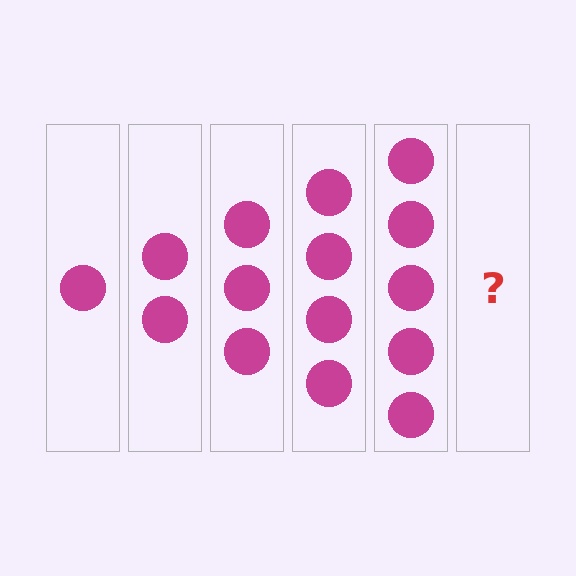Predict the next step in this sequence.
The next step is 6 circles.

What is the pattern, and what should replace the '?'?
The pattern is that each step adds one more circle. The '?' should be 6 circles.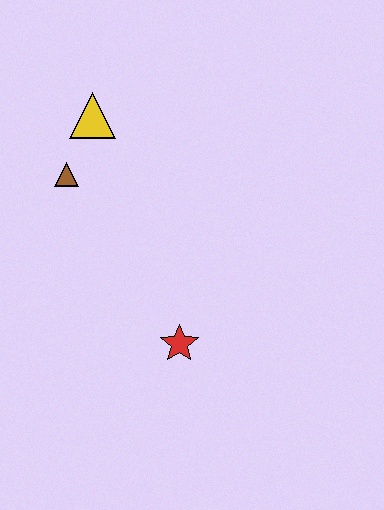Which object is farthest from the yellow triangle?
The red star is farthest from the yellow triangle.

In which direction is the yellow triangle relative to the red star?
The yellow triangle is above the red star.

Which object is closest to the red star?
The brown triangle is closest to the red star.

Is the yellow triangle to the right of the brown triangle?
Yes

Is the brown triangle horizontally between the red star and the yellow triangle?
No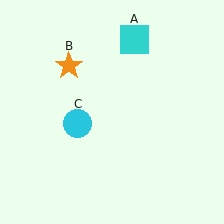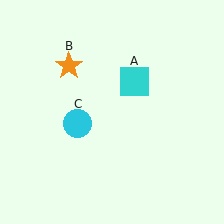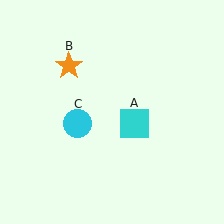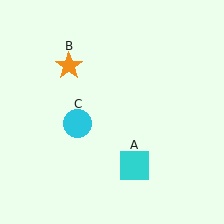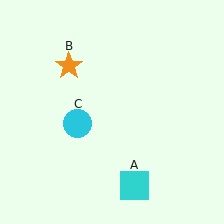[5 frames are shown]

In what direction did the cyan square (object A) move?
The cyan square (object A) moved down.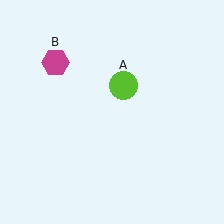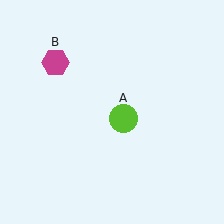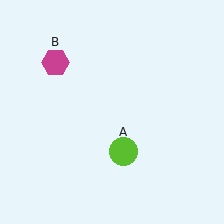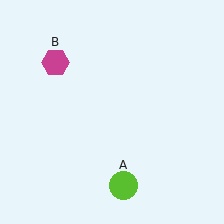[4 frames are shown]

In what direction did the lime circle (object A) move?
The lime circle (object A) moved down.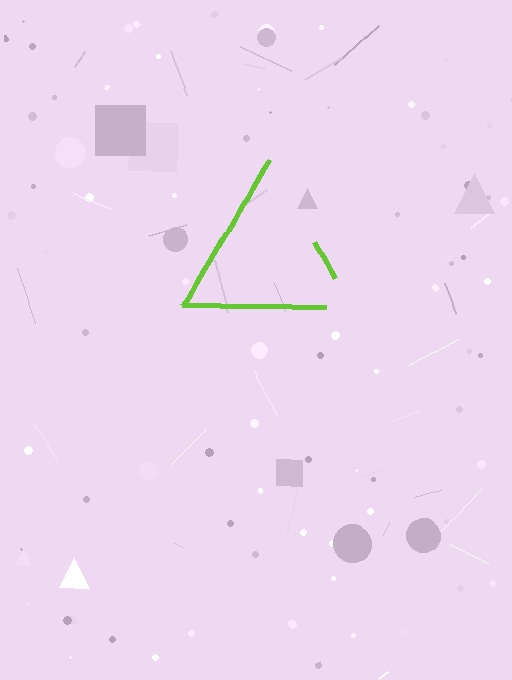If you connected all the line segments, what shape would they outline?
They would outline a triangle.